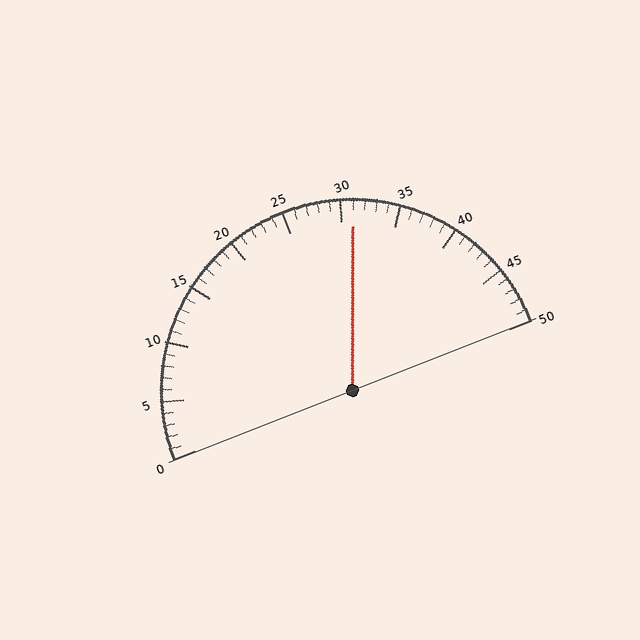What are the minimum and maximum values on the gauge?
The gauge ranges from 0 to 50.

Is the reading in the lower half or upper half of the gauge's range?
The reading is in the upper half of the range (0 to 50).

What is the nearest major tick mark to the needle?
The nearest major tick mark is 30.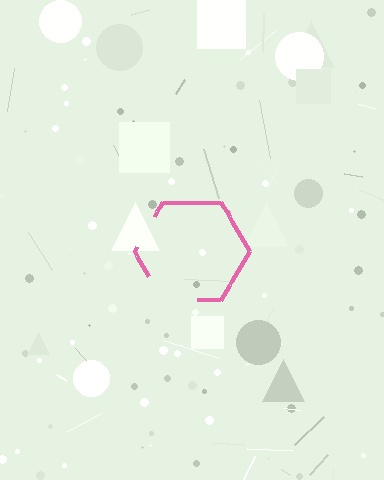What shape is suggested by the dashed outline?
The dashed outline suggests a hexagon.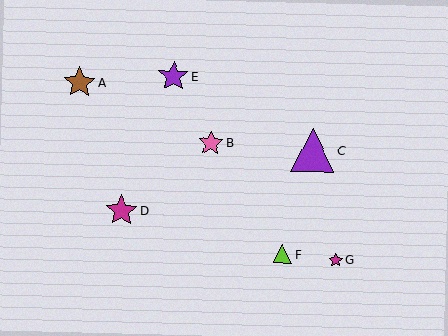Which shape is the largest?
The purple triangle (labeled C) is the largest.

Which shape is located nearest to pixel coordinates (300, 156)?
The purple triangle (labeled C) at (313, 150) is nearest to that location.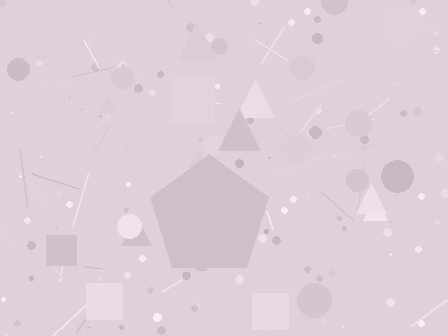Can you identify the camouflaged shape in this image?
The camouflaged shape is a pentagon.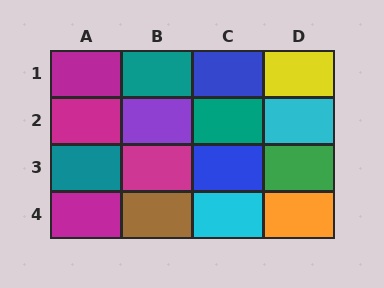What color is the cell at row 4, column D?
Orange.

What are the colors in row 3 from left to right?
Teal, magenta, blue, green.